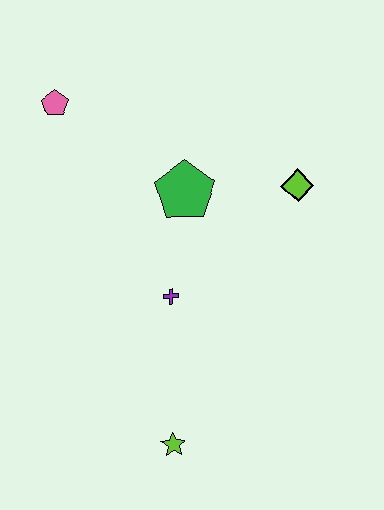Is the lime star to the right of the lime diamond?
No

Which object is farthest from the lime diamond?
The lime star is farthest from the lime diamond.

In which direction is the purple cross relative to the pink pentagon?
The purple cross is below the pink pentagon.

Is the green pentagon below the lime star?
No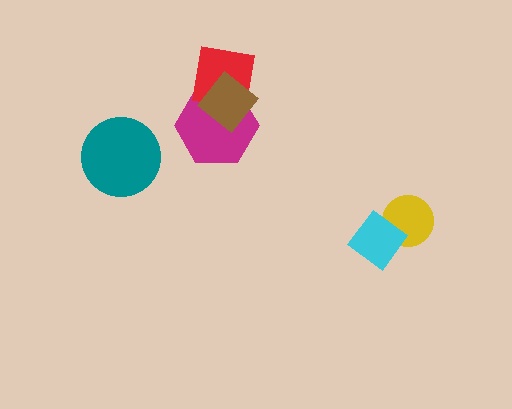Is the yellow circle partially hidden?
Yes, it is partially covered by another shape.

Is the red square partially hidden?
Yes, it is partially covered by another shape.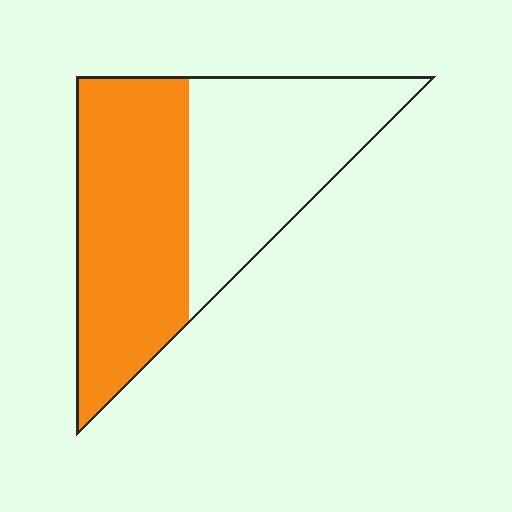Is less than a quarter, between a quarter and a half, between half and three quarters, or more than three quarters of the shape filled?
Between half and three quarters.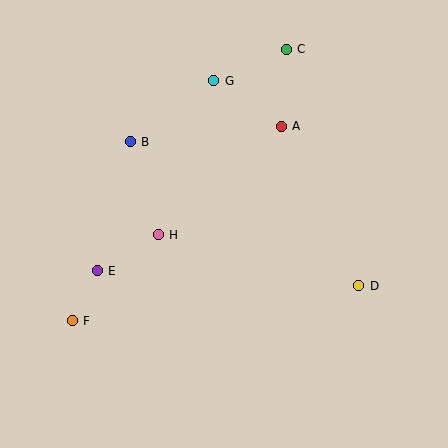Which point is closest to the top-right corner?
Point C is closest to the top-right corner.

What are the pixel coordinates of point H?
Point H is at (158, 235).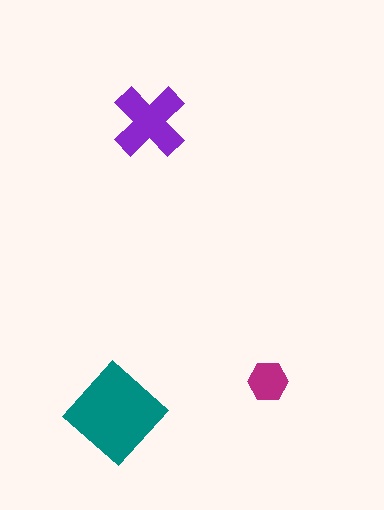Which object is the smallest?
The magenta hexagon.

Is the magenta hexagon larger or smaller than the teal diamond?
Smaller.